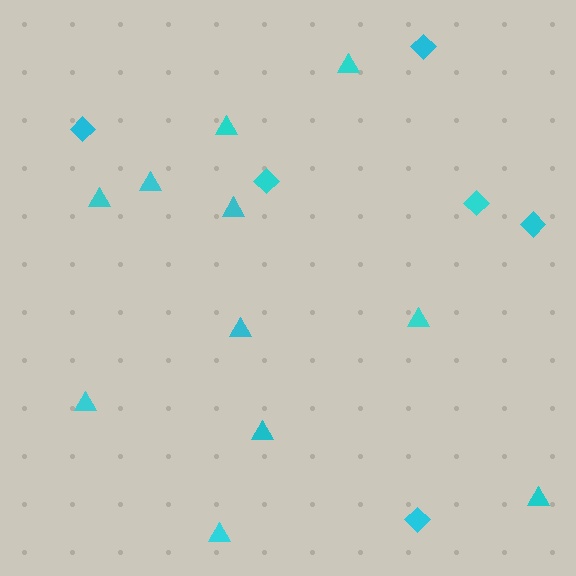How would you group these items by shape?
There are 2 groups: one group of triangles (11) and one group of diamonds (6).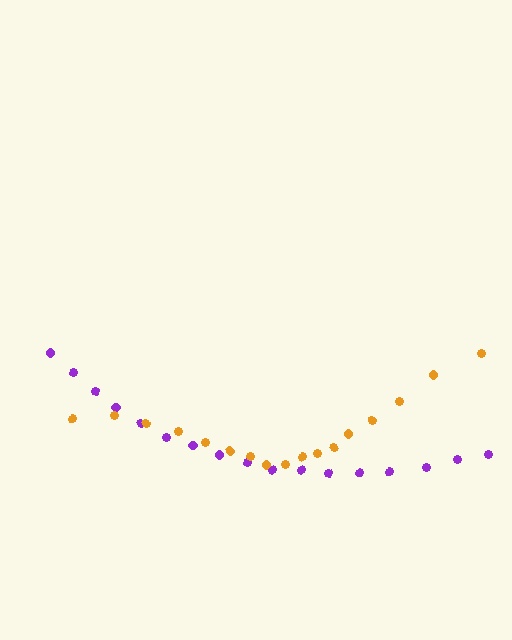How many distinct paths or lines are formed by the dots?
There are 2 distinct paths.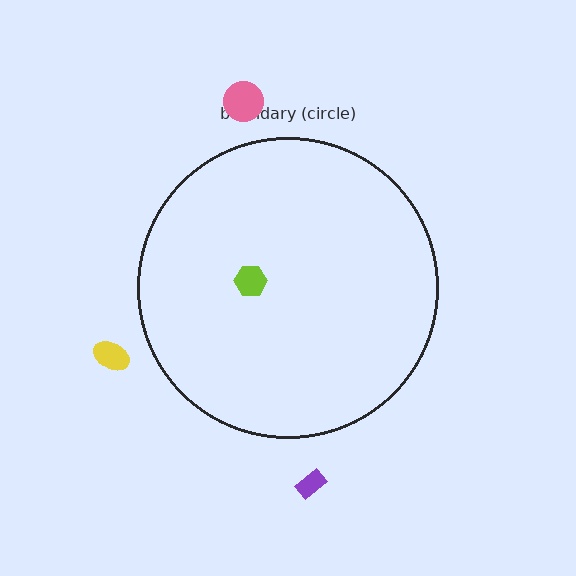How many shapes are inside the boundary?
1 inside, 3 outside.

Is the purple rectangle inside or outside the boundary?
Outside.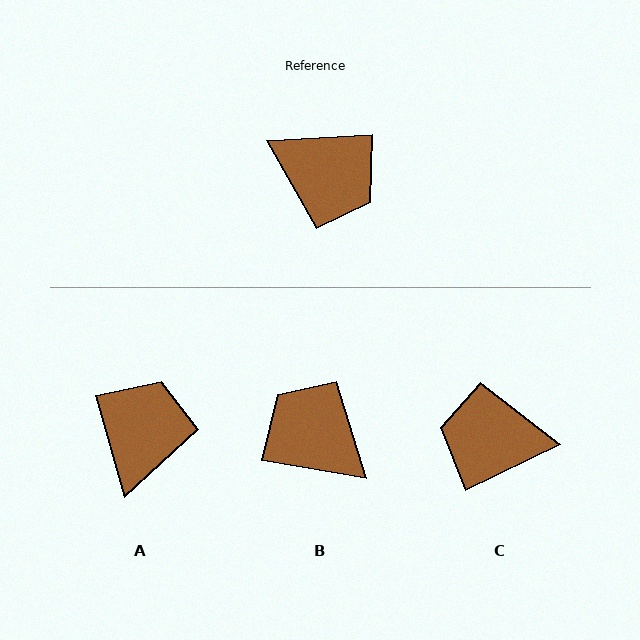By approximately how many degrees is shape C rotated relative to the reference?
Approximately 157 degrees clockwise.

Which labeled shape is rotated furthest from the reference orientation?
B, about 167 degrees away.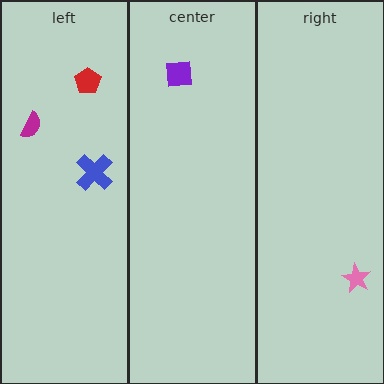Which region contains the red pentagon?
The left region.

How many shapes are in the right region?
1.